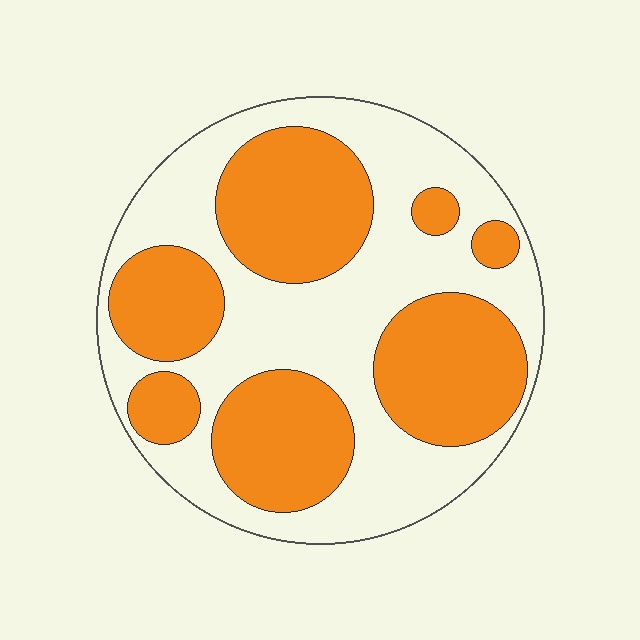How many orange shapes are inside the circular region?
7.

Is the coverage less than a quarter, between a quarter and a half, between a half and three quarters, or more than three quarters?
Between a quarter and a half.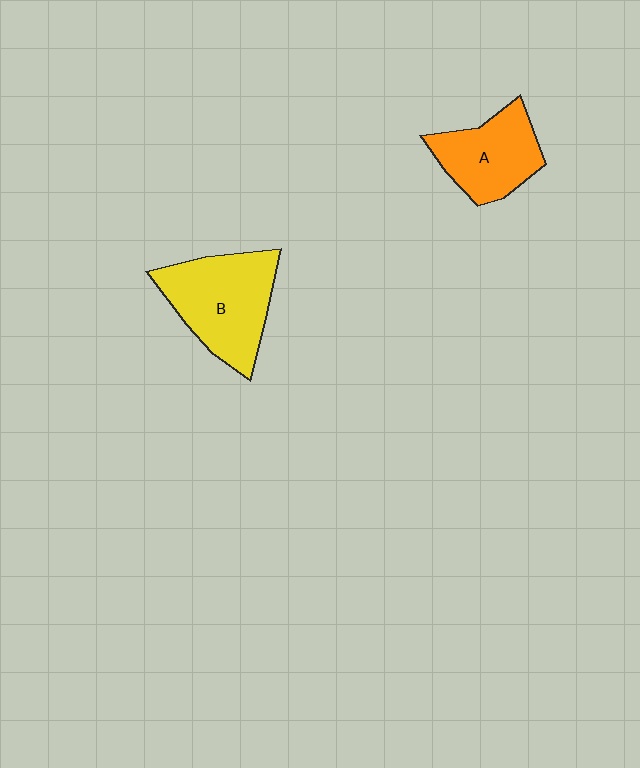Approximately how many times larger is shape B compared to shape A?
Approximately 1.3 times.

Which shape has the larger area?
Shape B (yellow).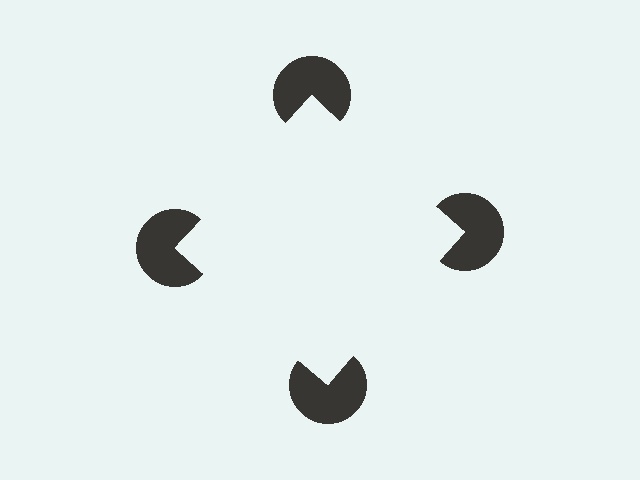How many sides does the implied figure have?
4 sides.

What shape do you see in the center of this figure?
An illusory square — its edges are inferred from the aligned wedge cuts in the pac-man discs, not physically drawn.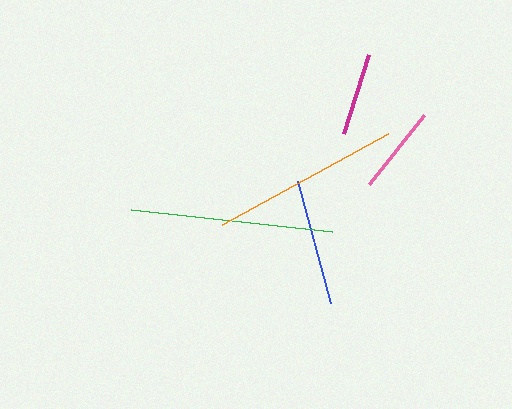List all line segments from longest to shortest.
From longest to shortest: green, orange, blue, pink, magenta.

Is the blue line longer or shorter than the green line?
The green line is longer than the blue line.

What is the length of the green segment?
The green segment is approximately 202 pixels long.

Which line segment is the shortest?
The magenta line is the shortest at approximately 83 pixels.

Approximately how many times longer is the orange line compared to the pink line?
The orange line is approximately 2.1 times the length of the pink line.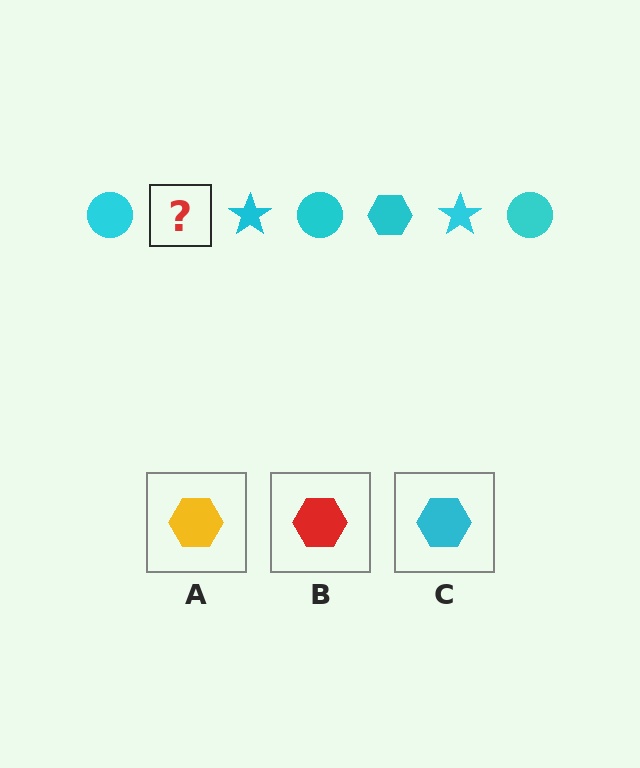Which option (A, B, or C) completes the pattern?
C.